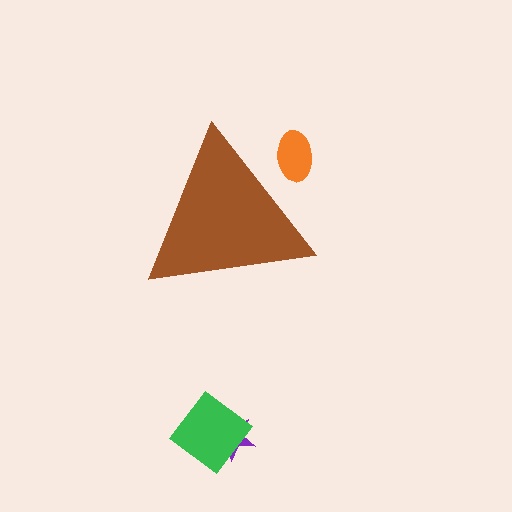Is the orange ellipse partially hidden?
Yes, the orange ellipse is partially hidden behind the brown triangle.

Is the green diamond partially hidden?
No, the green diamond is fully visible.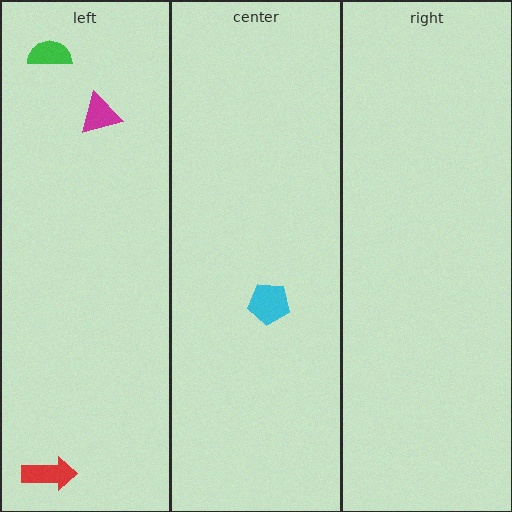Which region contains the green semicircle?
The left region.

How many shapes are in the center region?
1.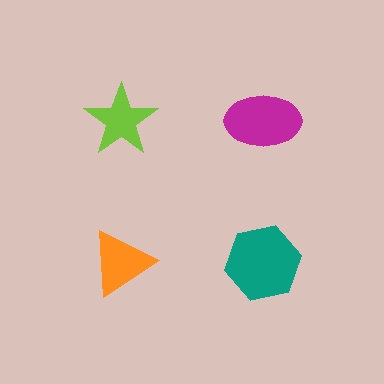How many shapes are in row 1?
2 shapes.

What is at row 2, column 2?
A teal hexagon.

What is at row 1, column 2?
A magenta ellipse.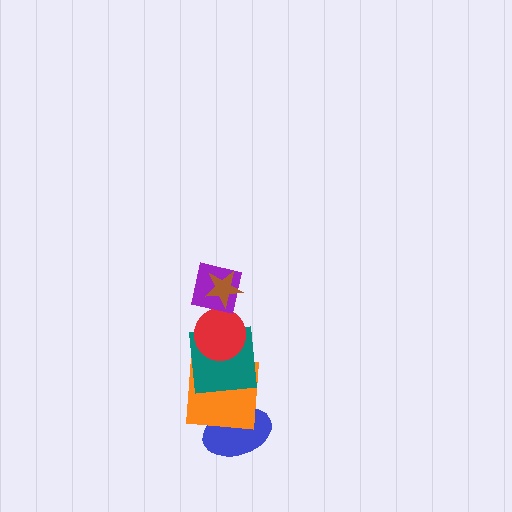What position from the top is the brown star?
The brown star is 1st from the top.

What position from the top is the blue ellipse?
The blue ellipse is 6th from the top.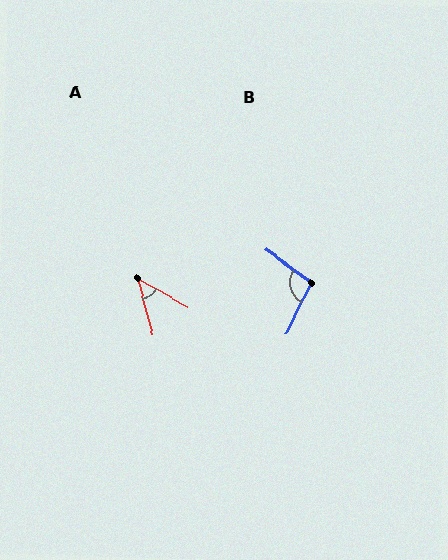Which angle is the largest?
B, at approximately 100 degrees.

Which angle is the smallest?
A, at approximately 45 degrees.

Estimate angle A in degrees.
Approximately 45 degrees.